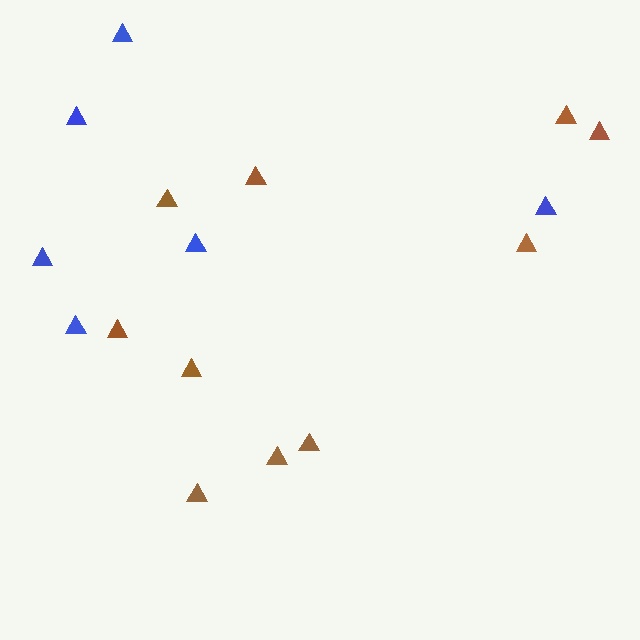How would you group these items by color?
There are 2 groups: one group of blue triangles (6) and one group of brown triangles (10).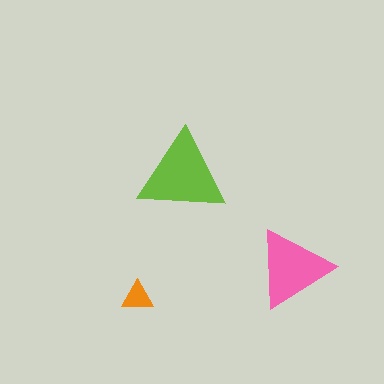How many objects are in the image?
There are 3 objects in the image.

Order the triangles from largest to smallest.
the lime one, the pink one, the orange one.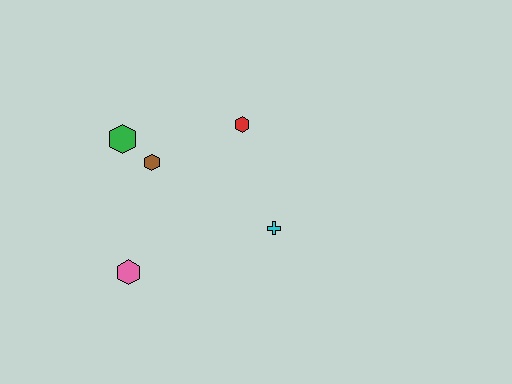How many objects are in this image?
There are 5 objects.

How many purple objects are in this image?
There are no purple objects.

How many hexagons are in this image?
There are 4 hexagons.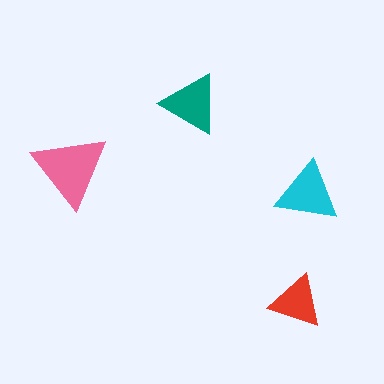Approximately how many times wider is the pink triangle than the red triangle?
About 1.5 times wider.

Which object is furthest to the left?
The pink triangle is leftmost.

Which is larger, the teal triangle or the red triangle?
The teal one.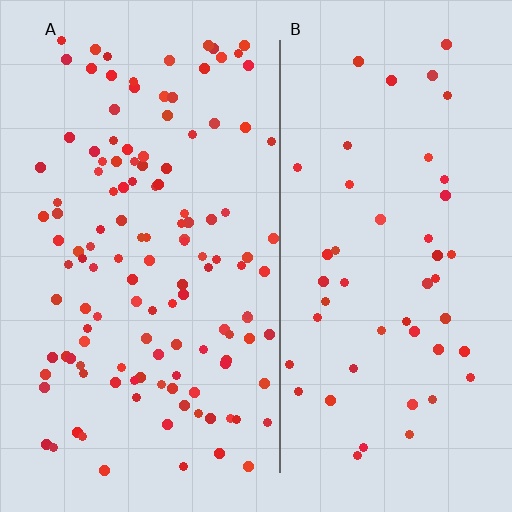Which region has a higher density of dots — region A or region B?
A (the left).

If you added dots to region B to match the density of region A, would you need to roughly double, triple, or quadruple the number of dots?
Approximately triple.